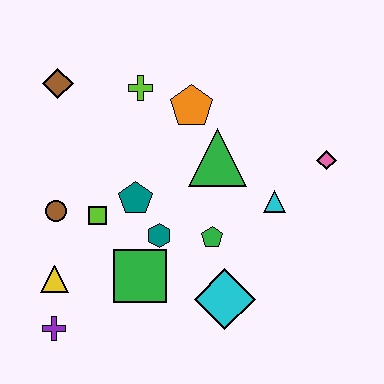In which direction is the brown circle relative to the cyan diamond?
The brown circle is to the left of the cyan diamond.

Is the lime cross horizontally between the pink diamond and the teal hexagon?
No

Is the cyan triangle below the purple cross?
No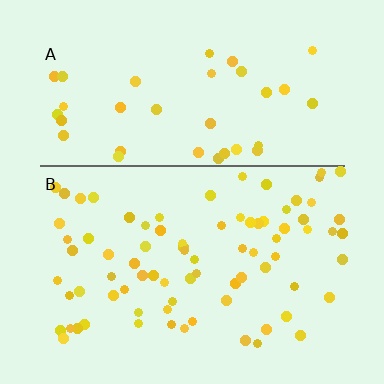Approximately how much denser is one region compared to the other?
Approximately 2.1× — region B over region A.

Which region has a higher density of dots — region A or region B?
B (the bottom).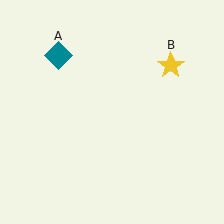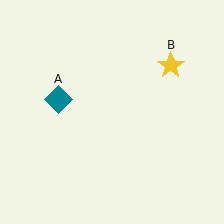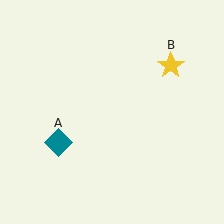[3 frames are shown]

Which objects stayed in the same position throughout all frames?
Yellow star (object B) remained stationary.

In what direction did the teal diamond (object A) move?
The teal diamond (object A) moved down.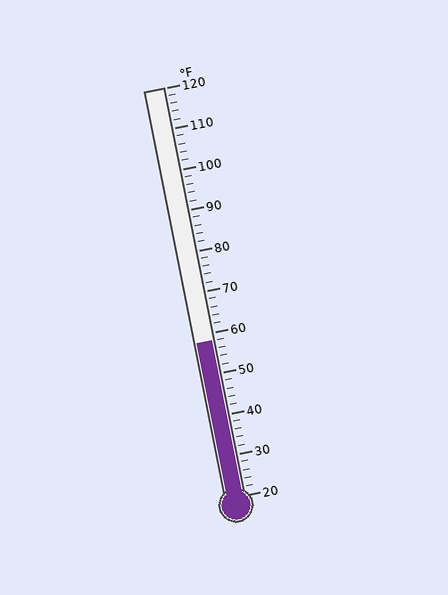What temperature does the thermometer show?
The thermometer shows approximately 58°F.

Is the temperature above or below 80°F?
The temperature is below 80°F.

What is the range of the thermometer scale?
The thermometer scale ranges from 20°F to 120°F.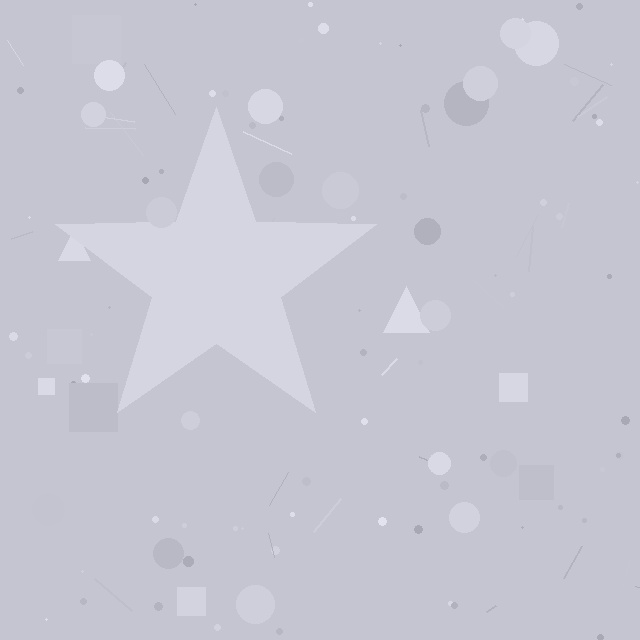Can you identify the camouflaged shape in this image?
The camouflaged shape is a star.